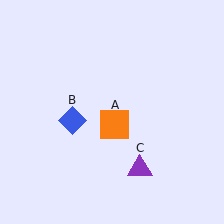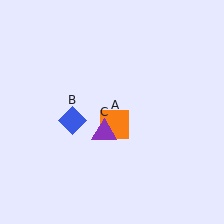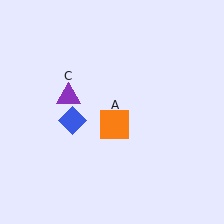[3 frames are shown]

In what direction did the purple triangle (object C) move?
The purple triangle (object C) moved up and to the left.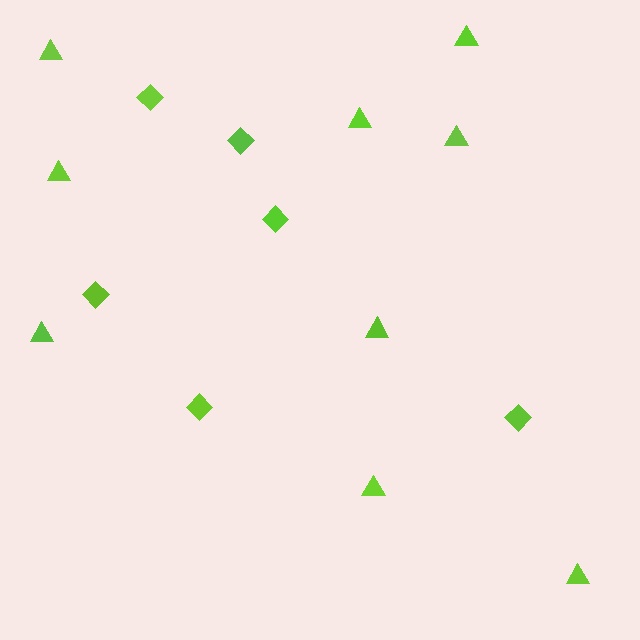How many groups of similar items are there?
There are 2 groups: one group of diamonds (6) and one group of triangles (9).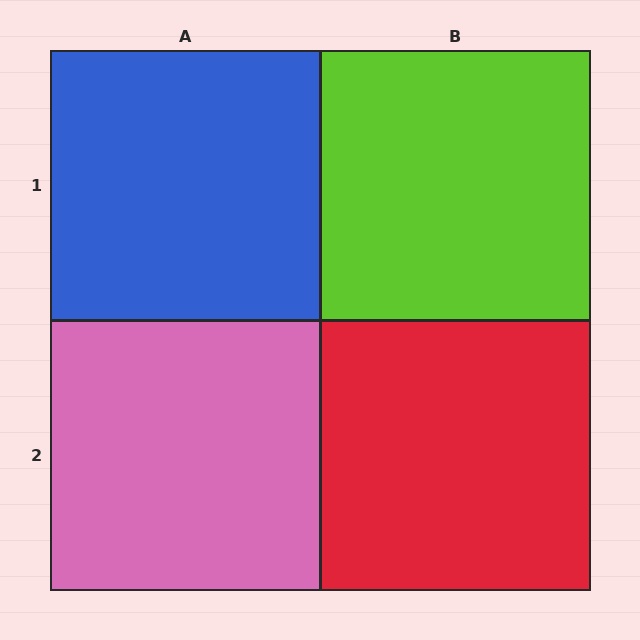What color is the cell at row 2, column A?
Pink.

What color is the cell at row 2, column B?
Red.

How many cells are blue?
1 cell is blue.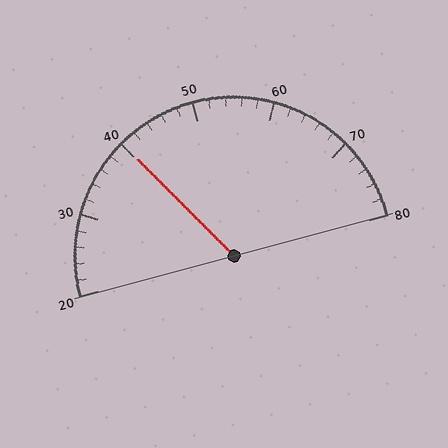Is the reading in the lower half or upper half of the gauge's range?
The reading is in the lower half of the range (20 to 80).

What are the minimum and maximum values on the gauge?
The gauge ranges from 20 to 80.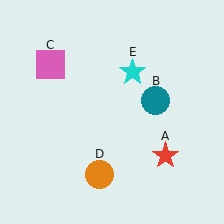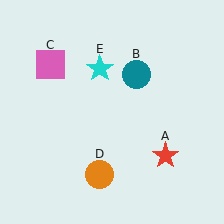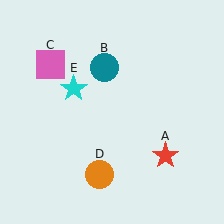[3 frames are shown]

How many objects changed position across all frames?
2 objects changed position: teal circle (object B), cyan star (object E).